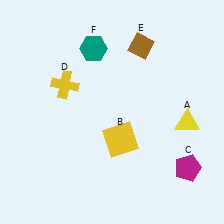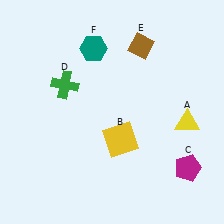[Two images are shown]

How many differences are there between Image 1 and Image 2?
There is 1 difference between the two images.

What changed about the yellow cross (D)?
In Image 1, D is yellow. In Image 2, it changed to green.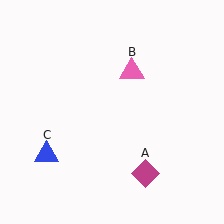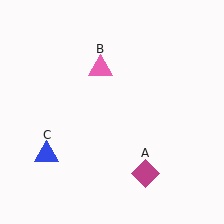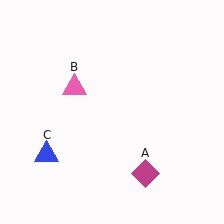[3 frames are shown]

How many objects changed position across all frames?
1 object changed position: pink triangle (object B).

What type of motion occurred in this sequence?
The pink triangle (object B) rotated counterclockwise around the center of the scene.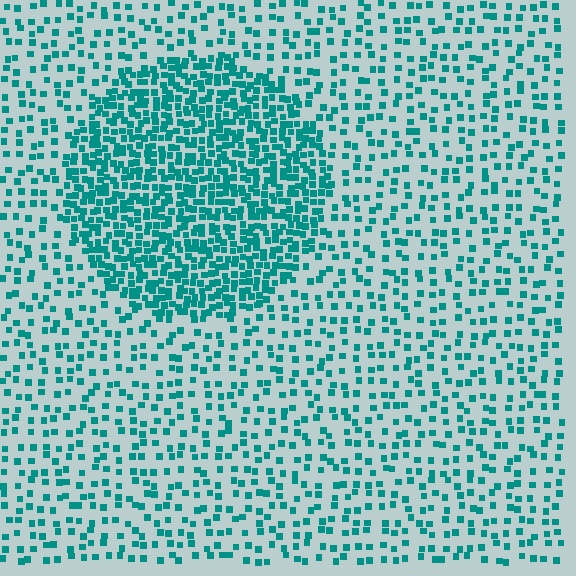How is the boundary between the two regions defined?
The boundary is defined by a change in element density (approximately 2.5x ratio). All elements are the same color, size, and shape.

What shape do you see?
I see a circle.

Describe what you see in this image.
The image contains small teal elements arranged at two different densities. A circle-shaped region is visible where the elements are more densely packed than the surrounding area.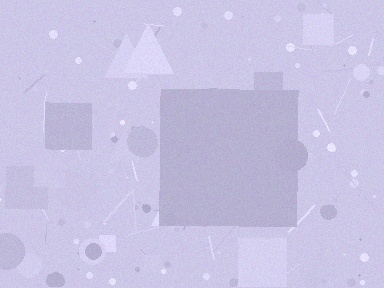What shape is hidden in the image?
A square is hidden in the image.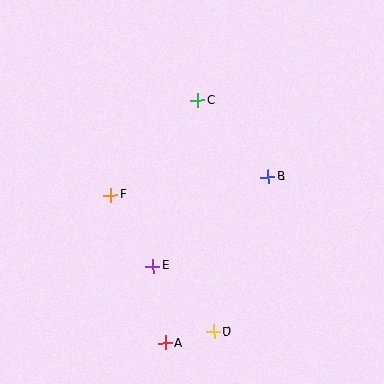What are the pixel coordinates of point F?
Point F is at (111, 195).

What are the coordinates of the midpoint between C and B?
The midpoint between C and B is at (233, 138).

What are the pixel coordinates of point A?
Point A is at (165, 343).